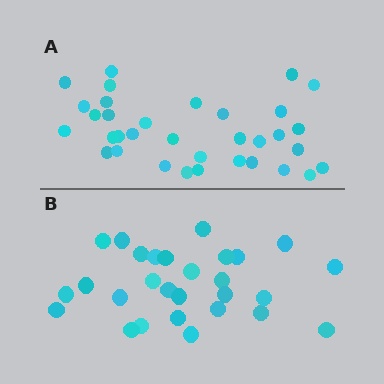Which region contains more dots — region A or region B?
Region A (the top region) has more dots.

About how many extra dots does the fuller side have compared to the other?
Region A has about 6 more dots than region B.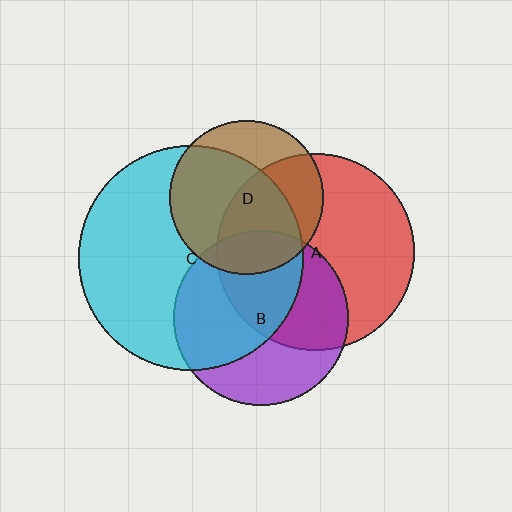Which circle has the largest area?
Circle C (cyan).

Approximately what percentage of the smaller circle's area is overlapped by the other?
Approximately 50%.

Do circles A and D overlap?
Yes.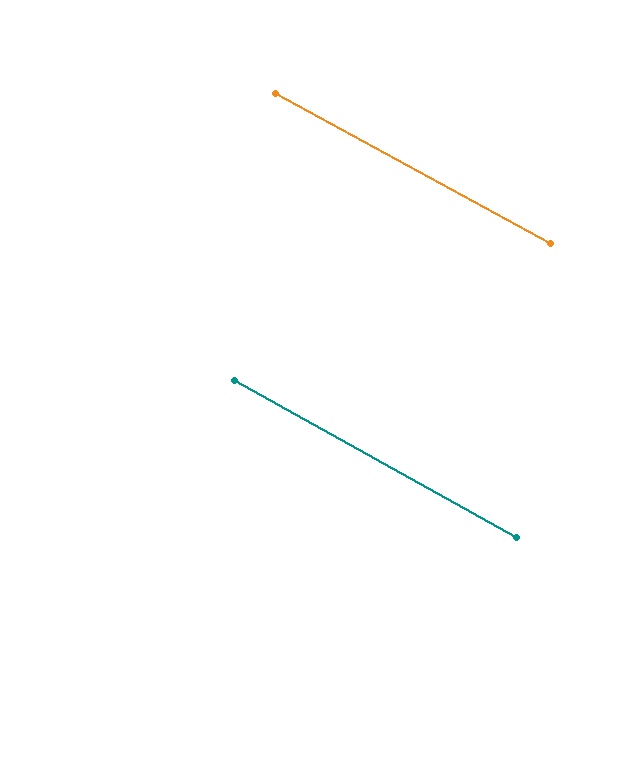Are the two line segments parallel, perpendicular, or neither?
Parallel — their directions differ by only 0.6°.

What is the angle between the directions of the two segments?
Approximately 1 degree.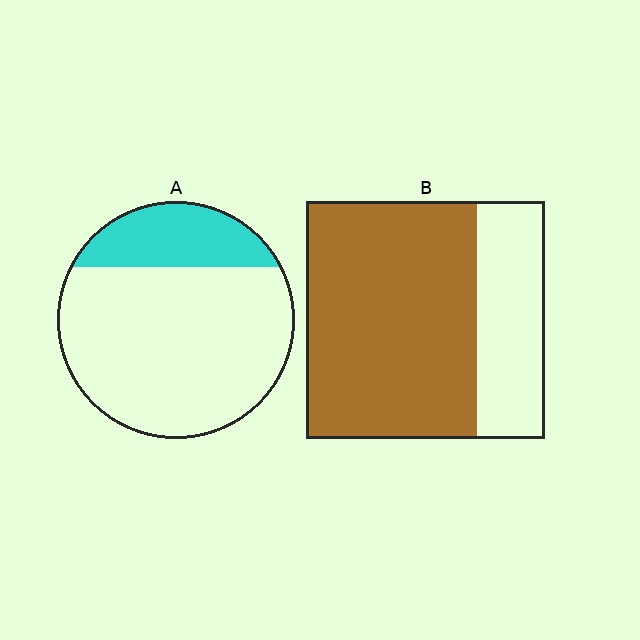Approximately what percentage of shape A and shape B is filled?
A is approximately 25% and B is approximately 70%.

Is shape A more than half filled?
No.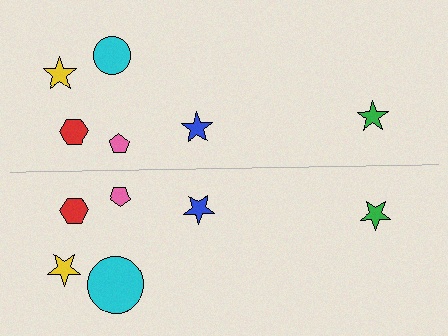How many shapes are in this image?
There are 12 shapes in this image.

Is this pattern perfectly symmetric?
No, the pattern is not perfectly symmetric. The cyan circle on the bottom side has a different size than its mirror counterpart.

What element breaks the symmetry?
The cyan circle on the bottom side has a different size than its mirror counterpart.